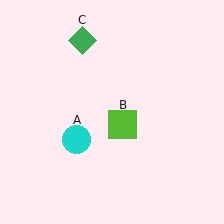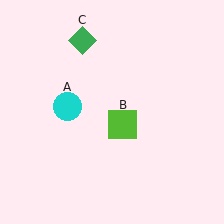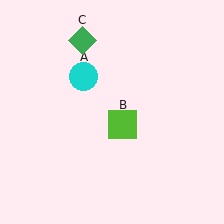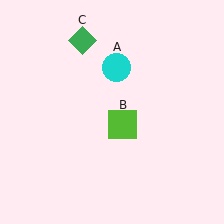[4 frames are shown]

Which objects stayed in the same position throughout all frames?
Lime square (object B) and green diamond (object C) remained stationary.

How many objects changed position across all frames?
1 object changed position: cyan circle (object A).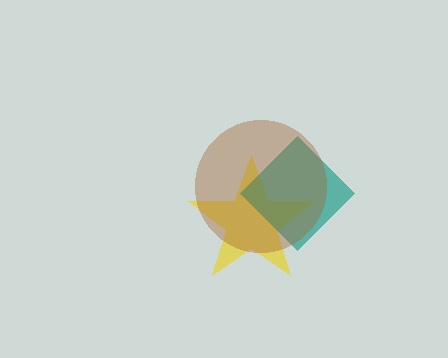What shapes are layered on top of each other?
The layered shapes are: a yellow star, a teal diamond, a brown circle.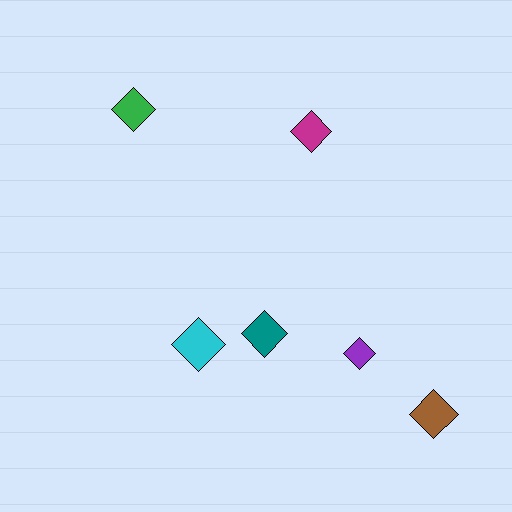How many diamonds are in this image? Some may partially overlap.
There are 6 diamonds.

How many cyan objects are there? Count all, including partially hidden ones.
There is 1 cyan object.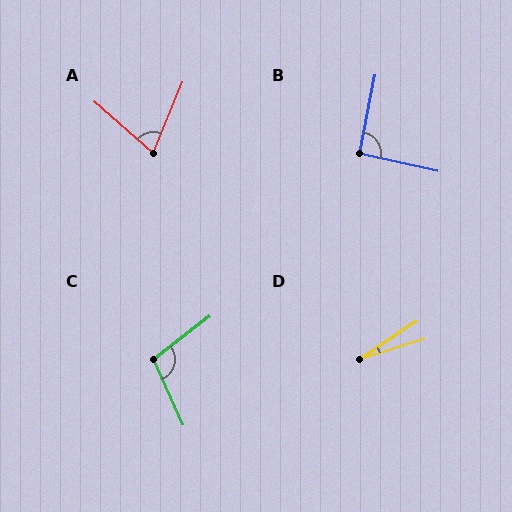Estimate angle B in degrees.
Approximately 91 degrees.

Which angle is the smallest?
D, at approximately 17 degrees.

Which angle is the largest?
C, at approximately 103 degrees.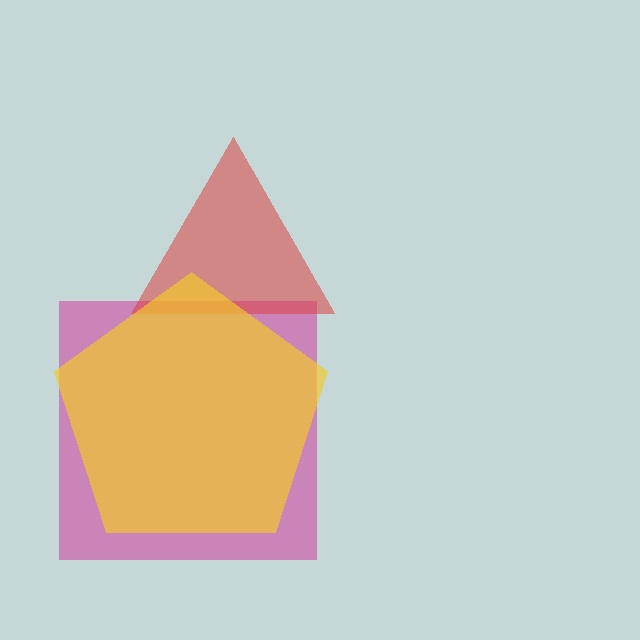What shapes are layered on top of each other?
The layered shapes are: a magenta square, a red triangle, a yellow pentagon.